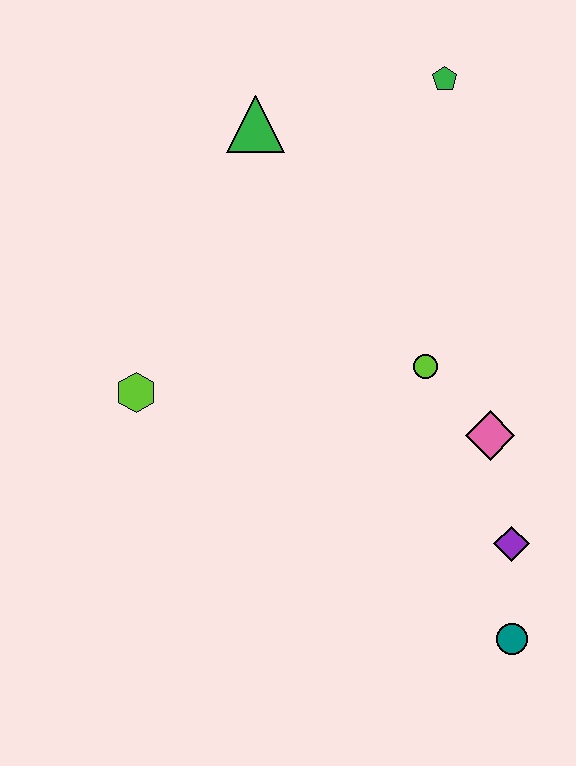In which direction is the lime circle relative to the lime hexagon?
The lime circle is to the right of the lime hexagon.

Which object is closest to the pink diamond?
The lime circle is closest to the pink diamond.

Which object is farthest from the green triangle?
The teal circle is farthest from the green triangle.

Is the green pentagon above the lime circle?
Yes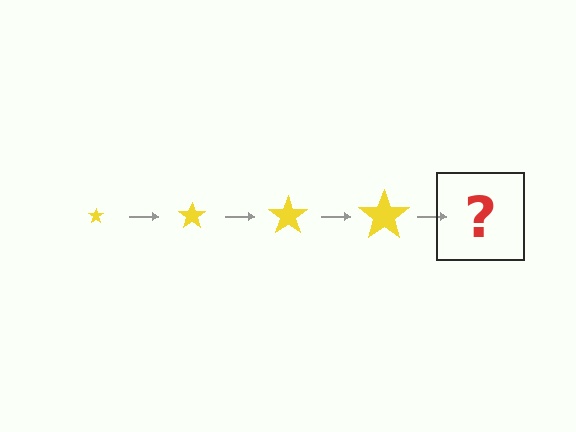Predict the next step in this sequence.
The next step is a yellow star, larger than the previous one.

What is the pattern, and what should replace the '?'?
The pattern is that the star gets progressively larger each step. The '?' should be a yellow star, larger than the previous one.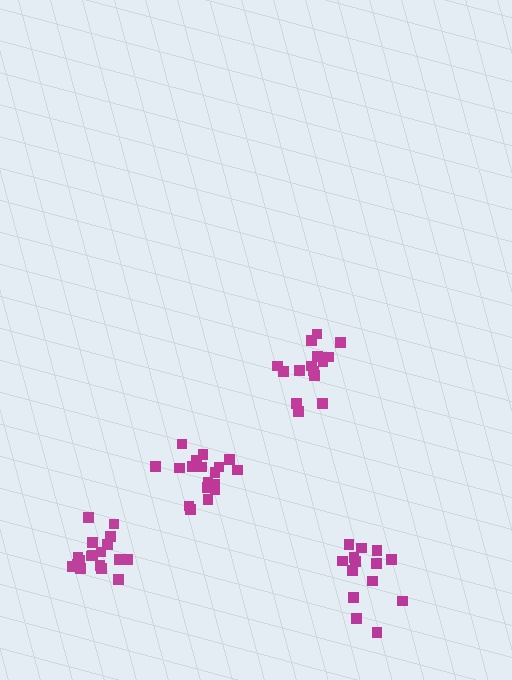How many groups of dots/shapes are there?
There are 4 groups.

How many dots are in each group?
Group 1: 14 dots, Group 2: 15 dots, Group 3: 18 dots, Group 4: 18 dots (65 total).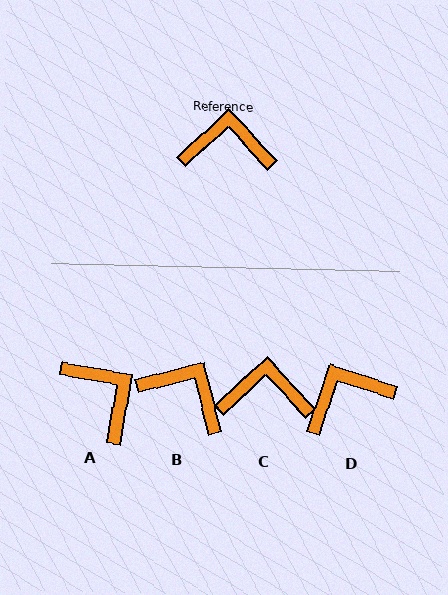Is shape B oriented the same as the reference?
No, it is off by about 29 degrees.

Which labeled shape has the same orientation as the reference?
C.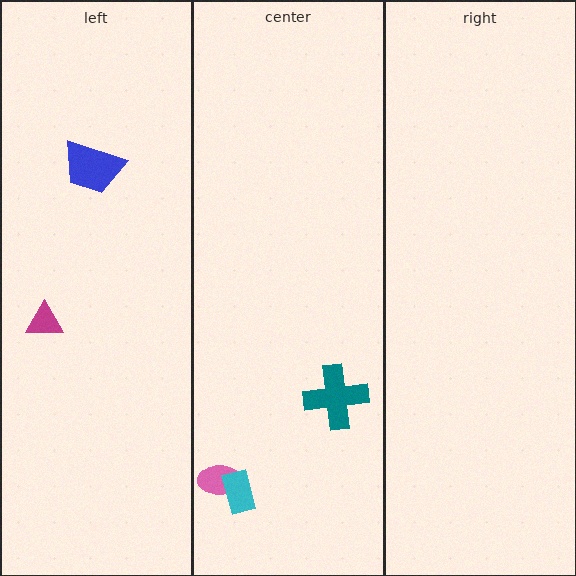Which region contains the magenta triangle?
The left region.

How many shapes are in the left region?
2.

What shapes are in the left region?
The magenta triangle, the blue trapezoid.